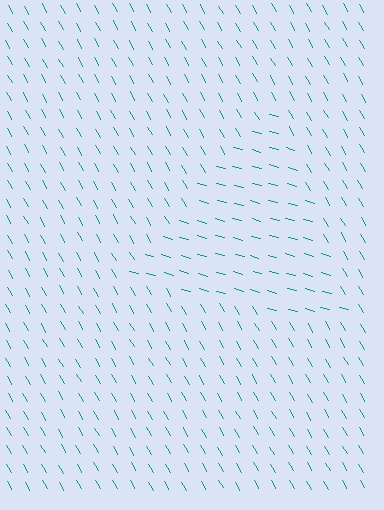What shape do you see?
I see a triangle.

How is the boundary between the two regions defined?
The boundary is defined purely by a change in line orientation (approximately 45 degrees difference). All lines are the same color and thickness.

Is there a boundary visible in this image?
Yes, there is a texture boundary formed by a change in line orientation.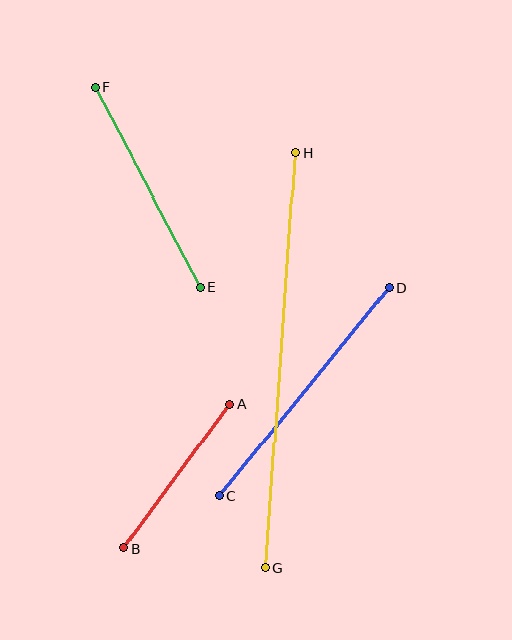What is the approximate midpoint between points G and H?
The midpoint is at approximately (280, 361) pixels.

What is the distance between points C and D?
The distance is approximately 269 pixels.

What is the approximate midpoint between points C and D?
The midpoint is at approximately (304, 391) pixels.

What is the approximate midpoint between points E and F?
The midpoint is at approximately (148, 187) pixels.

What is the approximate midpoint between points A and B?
The midpoint is at approximately (177, 476) pixels.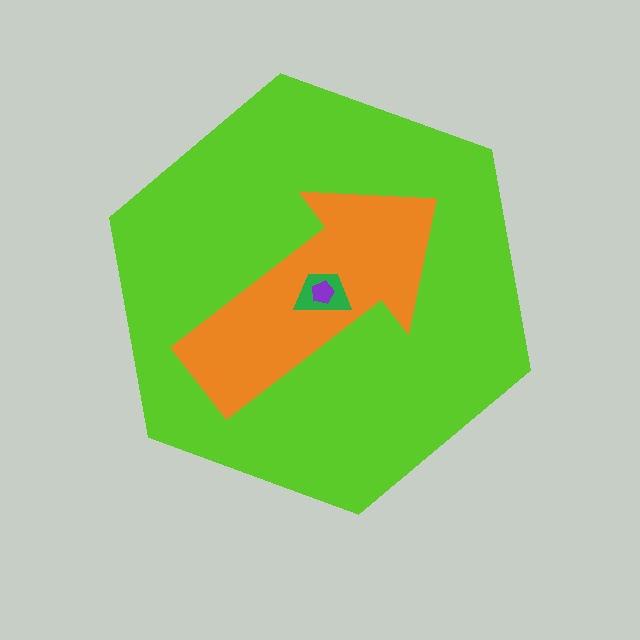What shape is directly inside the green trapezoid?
The purple pentagon.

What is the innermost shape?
The purple pentagon.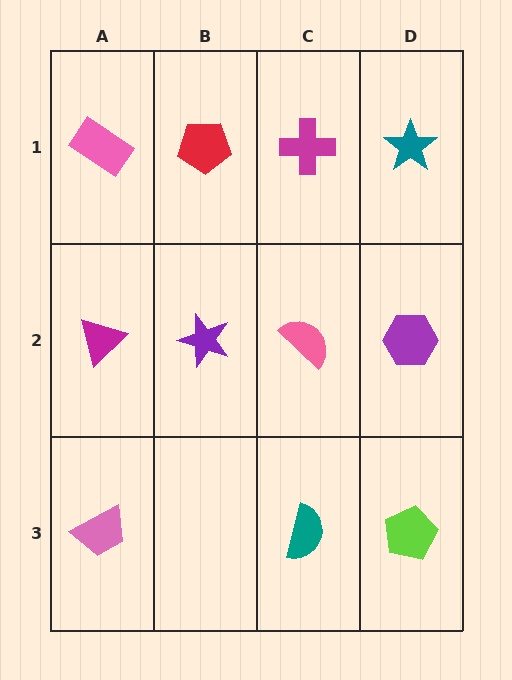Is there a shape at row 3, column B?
No, that cell is empty.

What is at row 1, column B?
A red pentagon.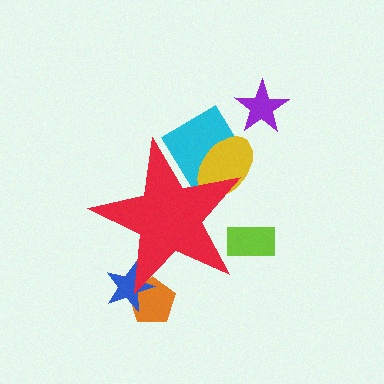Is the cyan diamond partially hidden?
Yes, the cyan diamond is partially hidden behind the red star.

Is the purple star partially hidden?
No, the purple star is fully visible.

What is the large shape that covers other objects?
A red star.